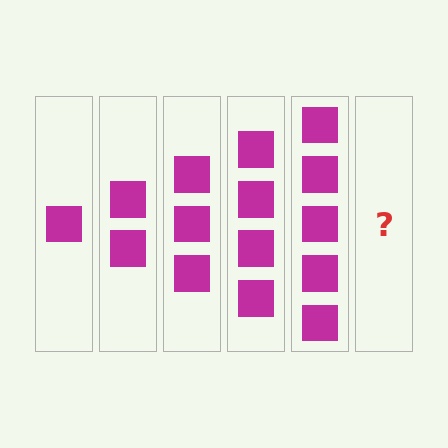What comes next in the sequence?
The next element should be 6 squares.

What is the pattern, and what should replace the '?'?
The pattern is that each step adds one more square. The '?' should be 6 squares.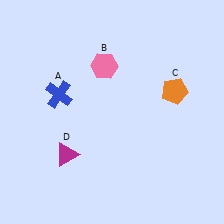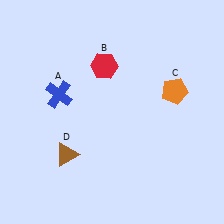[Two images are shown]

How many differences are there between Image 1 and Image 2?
There are 2 differences between the two images.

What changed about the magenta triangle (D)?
In Image 1, D is magenta. In Image 2, it changed to brown.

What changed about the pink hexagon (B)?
In Image 1, B is pink. In Image 2, it changed to red.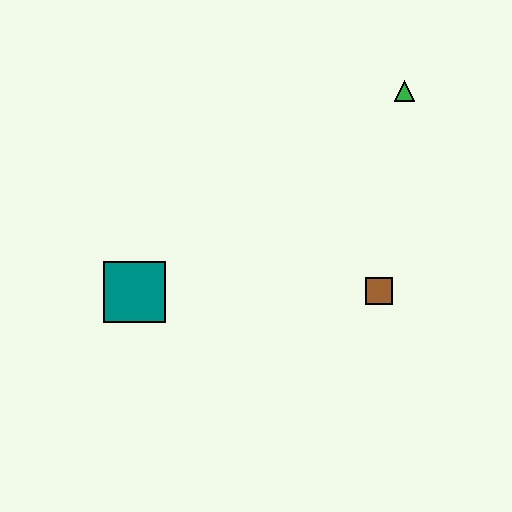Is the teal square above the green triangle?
No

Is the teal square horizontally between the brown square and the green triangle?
No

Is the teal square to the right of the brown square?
No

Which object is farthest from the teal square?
The green triangle is farthest from the teal square.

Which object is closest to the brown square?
The green triangle is closest to the brown square.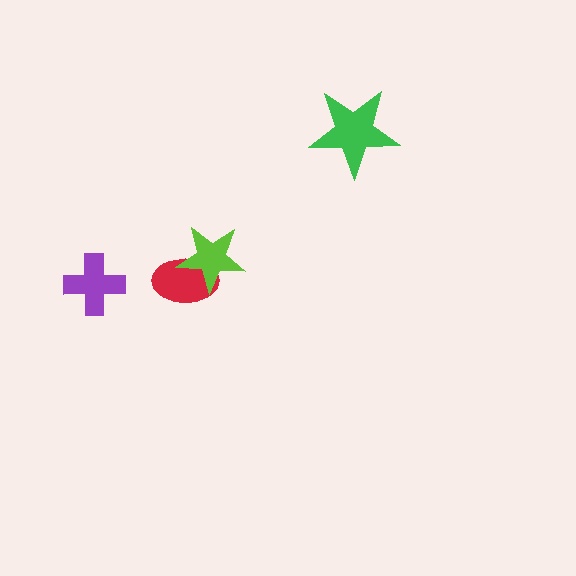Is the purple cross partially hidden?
No, no other shape covers it.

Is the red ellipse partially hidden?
Yes, it is partially covered by another shape.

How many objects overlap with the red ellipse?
1 object overlaps with the red ellipse.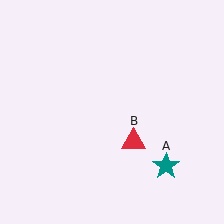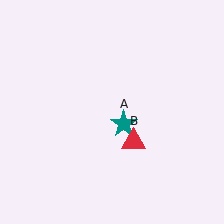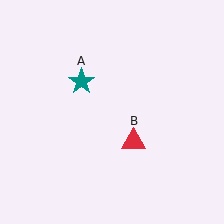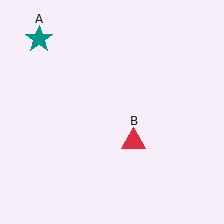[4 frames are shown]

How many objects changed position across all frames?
1 object changed position: teal star (object A).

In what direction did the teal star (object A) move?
The teal star (object A) moved up and to the left.